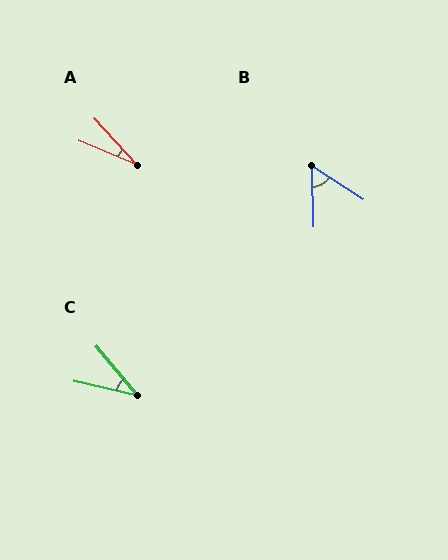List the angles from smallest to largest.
A (25°), C (38°), B (56°).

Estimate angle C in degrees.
Approximately 38 degrees.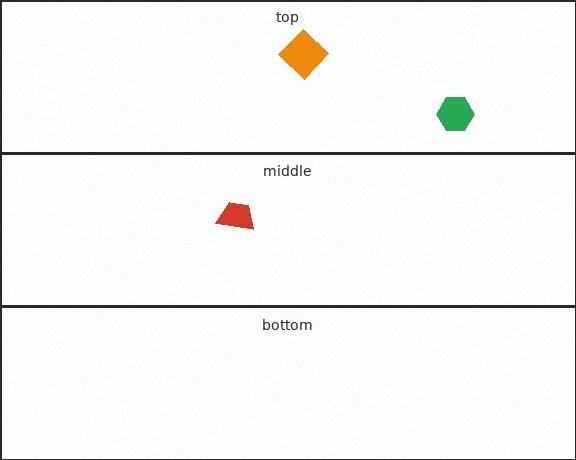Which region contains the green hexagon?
The top region.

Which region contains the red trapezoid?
The middle region.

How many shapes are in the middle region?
1.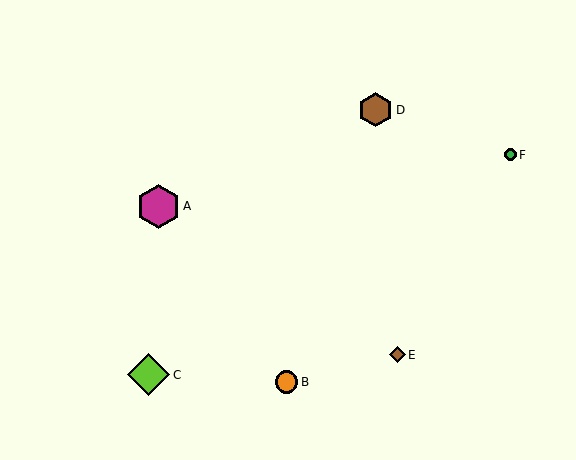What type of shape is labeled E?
Shape E is a brown diamond.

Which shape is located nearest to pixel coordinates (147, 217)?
The magenta hexagon (labeled A) at (159, 206) is nearest to that location.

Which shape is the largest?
The magenta hexagon (labeled A) is the largest.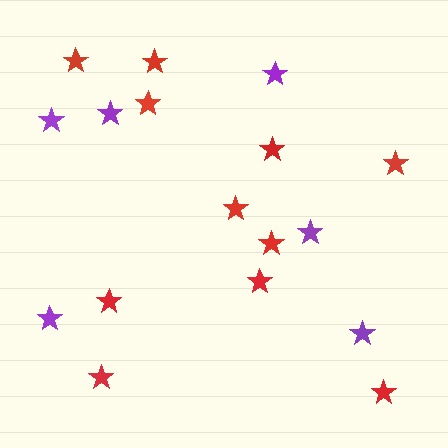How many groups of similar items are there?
There are 2 groups: one group of red stars (11) and one group of purple stars (6).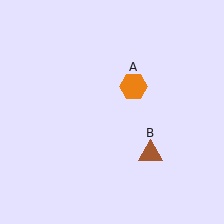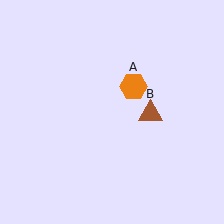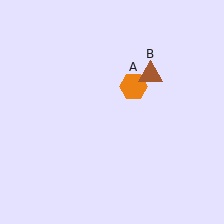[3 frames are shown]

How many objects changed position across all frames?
1 object changed position: brown triangle (object B).